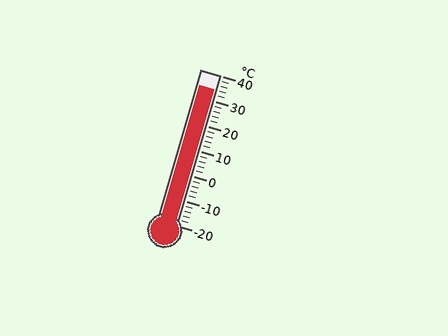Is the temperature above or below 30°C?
The temperature is above 30°C.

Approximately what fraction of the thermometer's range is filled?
The thermometer is filled to approximately 90% of its range.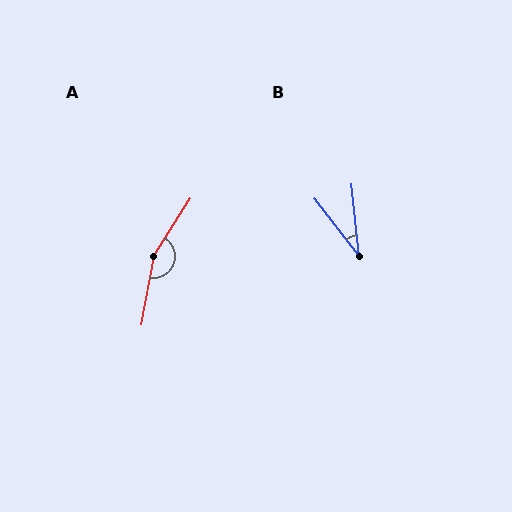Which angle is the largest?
A, at approximately 158 degrees.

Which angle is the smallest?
B, at approximately 31 degrees.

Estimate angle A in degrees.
Approximately 158 degrees.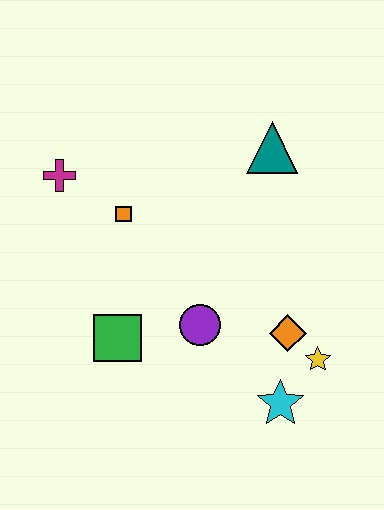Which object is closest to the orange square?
The magenta cross is closest to the orange square.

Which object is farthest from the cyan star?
The magenta cross is farthest from the cyan star.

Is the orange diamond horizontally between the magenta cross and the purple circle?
No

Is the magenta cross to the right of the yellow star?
No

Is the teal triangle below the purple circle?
No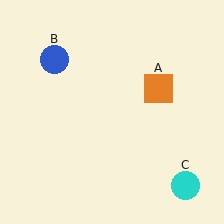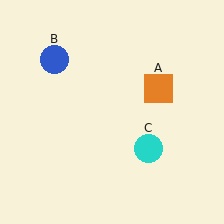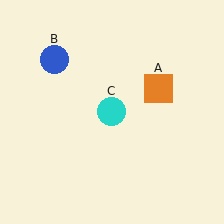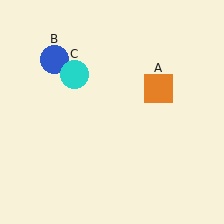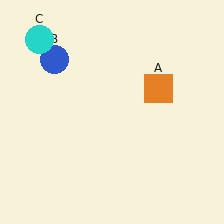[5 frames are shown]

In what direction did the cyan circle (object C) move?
The cyan circle (object C) moved up and to the left.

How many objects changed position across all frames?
1 object changed position: cyan circle (object C).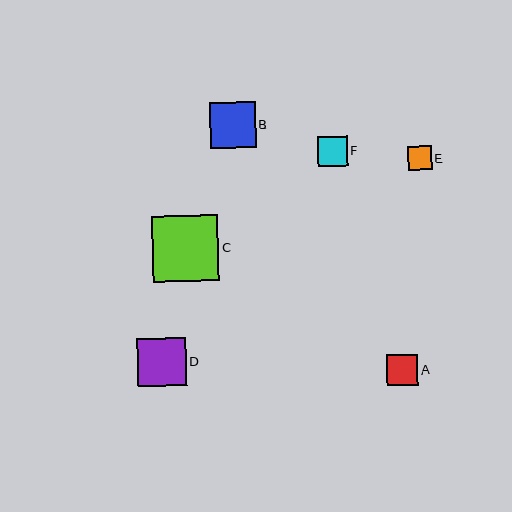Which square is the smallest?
Square E is the smallest with a size of approximately 24 pixels.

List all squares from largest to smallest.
From largest to smallest: C, D, B, A, F, E.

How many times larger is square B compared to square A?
Square B is approximately 1.5 times the size of square A.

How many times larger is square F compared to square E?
Square F is approximately 1.3 times the size of square E.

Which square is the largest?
Square C is the largest with a size of approximately 66 pixels.